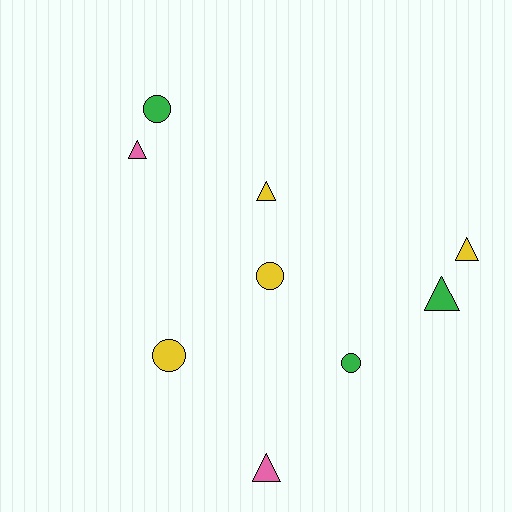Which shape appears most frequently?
Triangle, with 5 objects.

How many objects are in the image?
There are 9 objects.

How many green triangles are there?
There is 1 green triangle.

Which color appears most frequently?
Yellow, with 4 objects.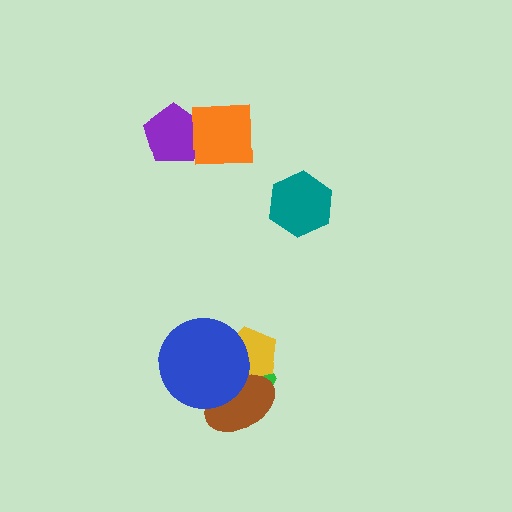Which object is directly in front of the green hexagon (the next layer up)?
The yellow pentagon is directly in front of the green hexagon.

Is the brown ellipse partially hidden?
Yes, it is partially covered by another shape.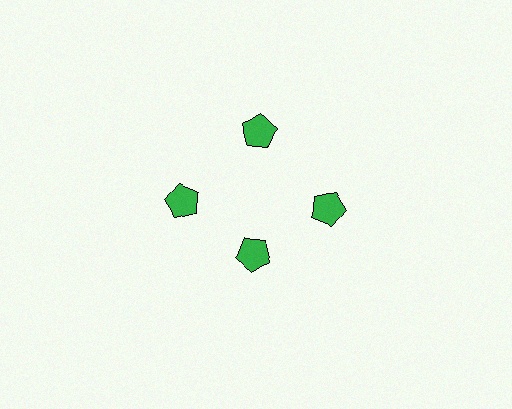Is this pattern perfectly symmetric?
No. The 4 green pentagons are arranged in a ring, but one element near the 6 o'clock position is pulled inward toward the center, breaking the 4-fold rotational symmetry.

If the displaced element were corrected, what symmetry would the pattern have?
It would have 4-fold rotational symmetry — the pattern would map onto itself every 90 degrees.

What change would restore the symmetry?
The symmetry would be restored by moving it outward, back onto the ring so that all 4 pentagons sit at equal angles and equal distance from the center.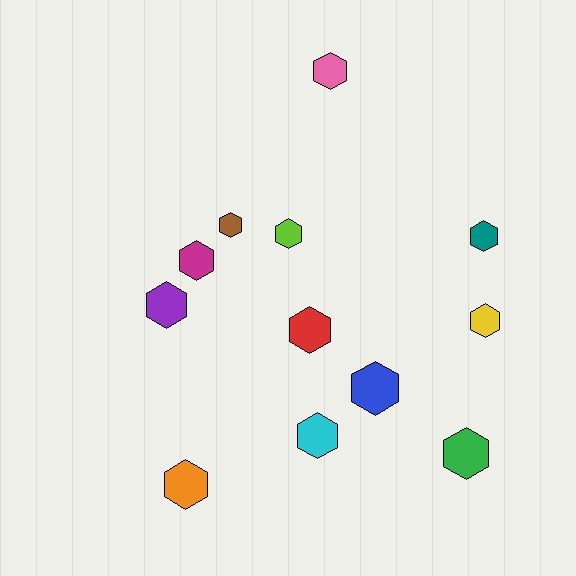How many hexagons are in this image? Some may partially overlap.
There are 12 hexagons.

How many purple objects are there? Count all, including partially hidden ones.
There is 1 purple object.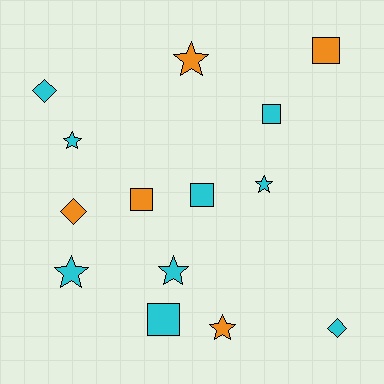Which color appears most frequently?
Cyan, with 9 objects.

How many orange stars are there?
There are 2 orange stars.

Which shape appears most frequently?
Star, with 6 objects.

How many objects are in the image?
There are 14 objects.